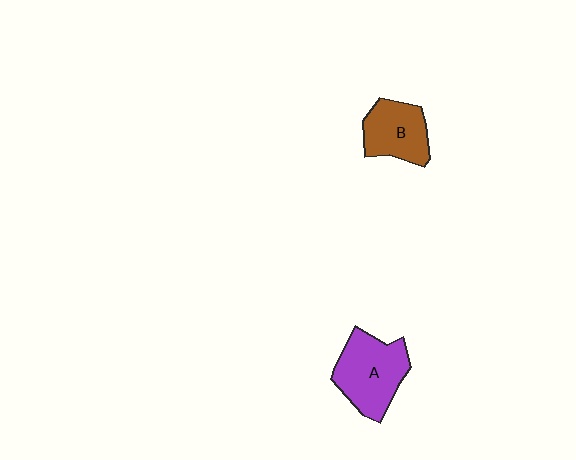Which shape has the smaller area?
Shape B (brown).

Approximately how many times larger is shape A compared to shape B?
Approximately 1.3 times.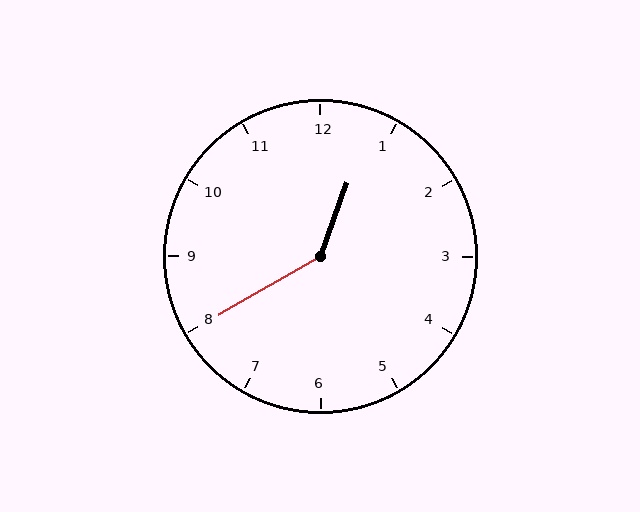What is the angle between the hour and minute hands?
Approximately 140 degrees.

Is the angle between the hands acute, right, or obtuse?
It is obtuse.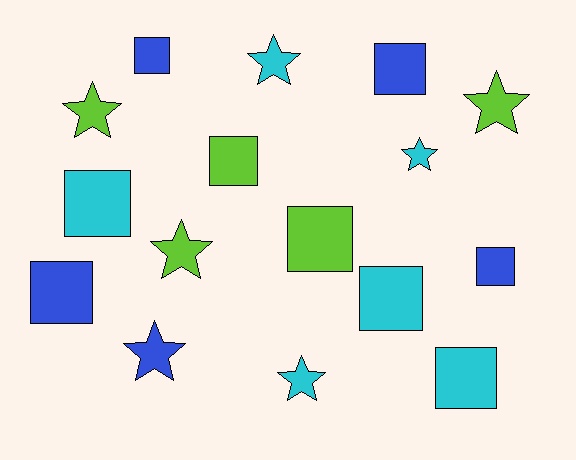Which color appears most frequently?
Cyan, with 6 objects.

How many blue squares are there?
There are 4 blue squares.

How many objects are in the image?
There are 16 objects.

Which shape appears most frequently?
Square, with 9 objects.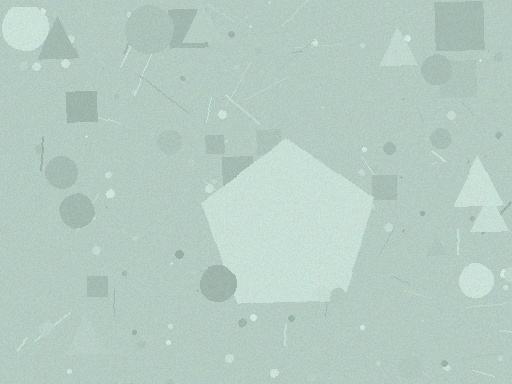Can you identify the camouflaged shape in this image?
The camouflaged shape is a pentagon.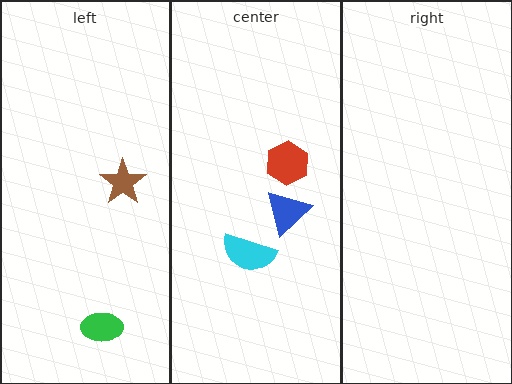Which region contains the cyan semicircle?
The center region.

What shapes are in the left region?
The green ellipse, the brown star.